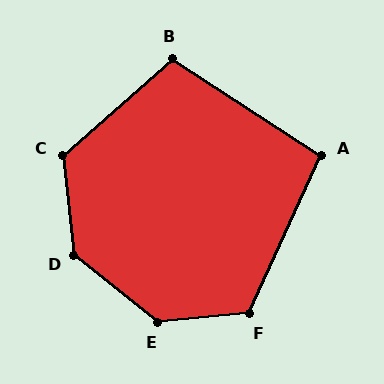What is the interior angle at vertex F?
Approximately 120 degrees (obtuse).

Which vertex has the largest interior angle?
E, at approximately 136 degrees.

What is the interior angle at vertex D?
Approximately 135 degrees (obtuse).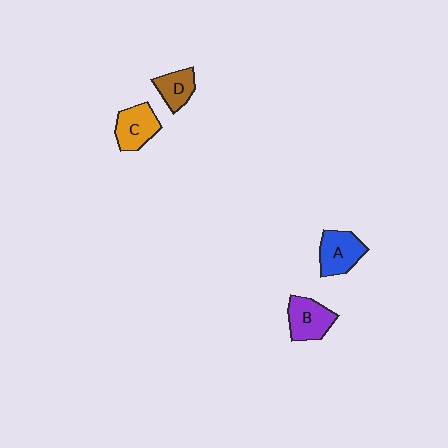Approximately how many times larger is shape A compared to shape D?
Approximately 1.4 times.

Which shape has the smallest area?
Shape D (brown).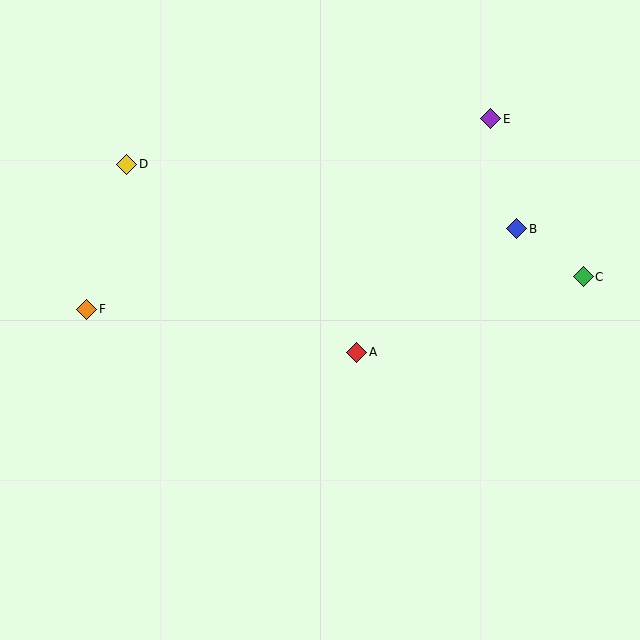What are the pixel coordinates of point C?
Point C is at (583, 277).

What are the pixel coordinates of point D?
Point D is at (127, 164).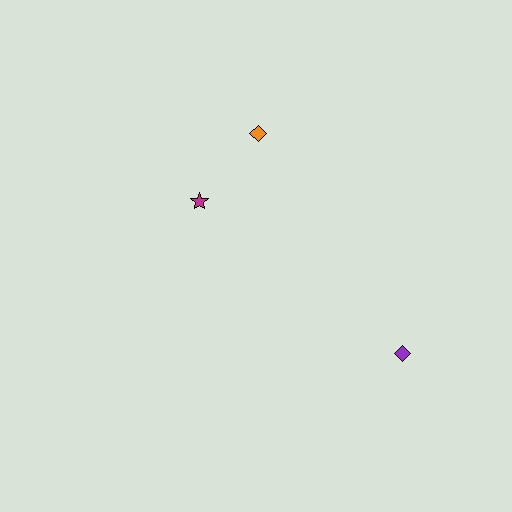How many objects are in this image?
There are 3 objects.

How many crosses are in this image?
There are no crosses.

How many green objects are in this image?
There are no green objects.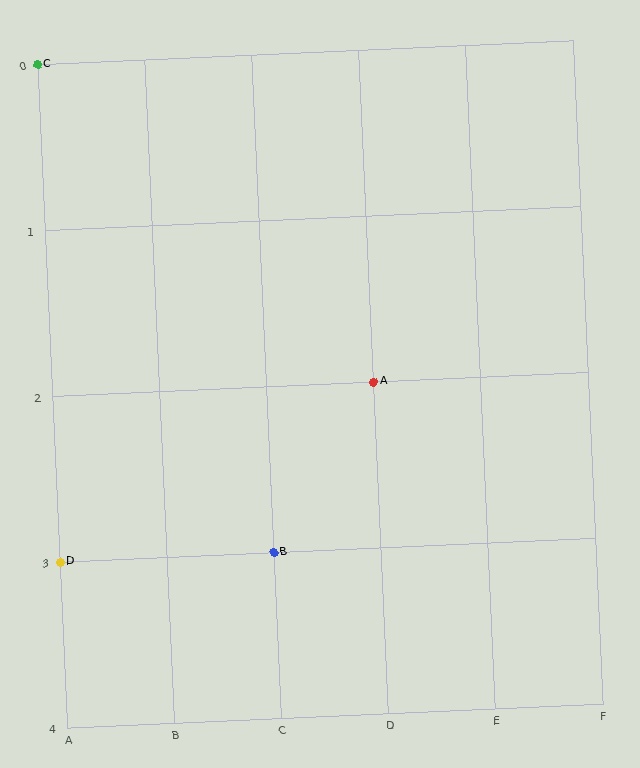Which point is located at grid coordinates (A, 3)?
Point D is at (A, 3).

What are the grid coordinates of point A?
Point A is at grid coordinates (D, 2).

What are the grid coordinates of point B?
Point B is at grid coordinates (C, 3).